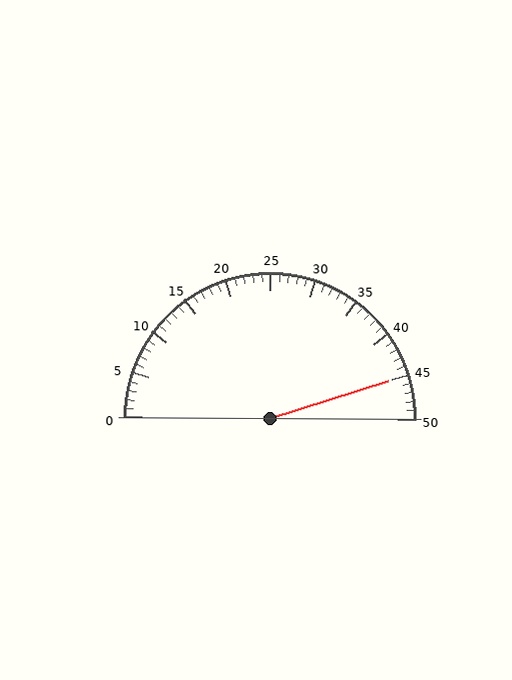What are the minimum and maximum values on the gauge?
The gauge ranges from 0 to 50.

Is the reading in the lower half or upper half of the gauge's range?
The reading is in the upper half of the range (0 to 50).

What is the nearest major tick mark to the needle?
The nearest major tick mark is 45.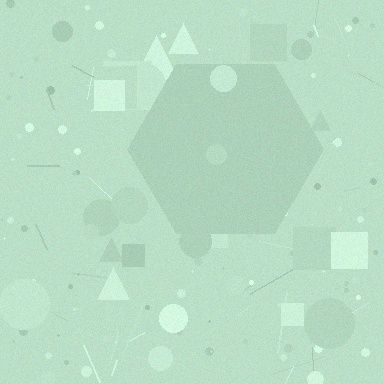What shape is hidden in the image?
A hexagon is hidden in the image.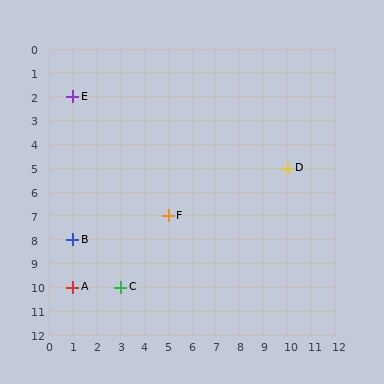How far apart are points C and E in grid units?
Points C and E are 2 columns and 8 rows apart (about 8.2 grid units diagonally).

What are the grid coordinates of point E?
Point E is at grid coordinates (1, 2).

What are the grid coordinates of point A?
Point A is at grid coordinates (1, 10).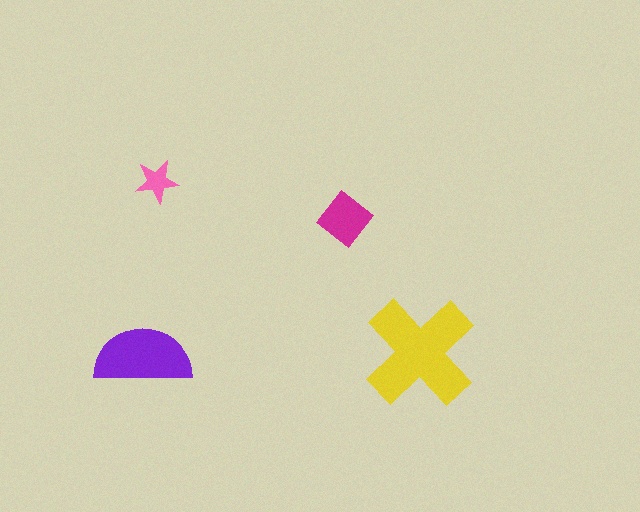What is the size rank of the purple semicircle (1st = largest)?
2nd.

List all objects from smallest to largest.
The pink star, the magenta diamond, the purple semicircle, the yellow cross.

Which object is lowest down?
The purple semicircle is bottommost.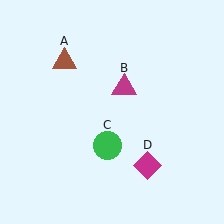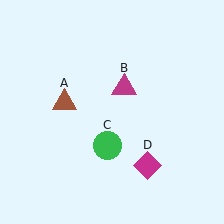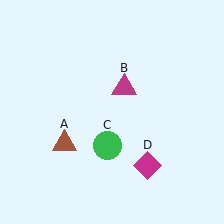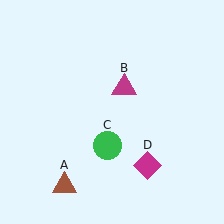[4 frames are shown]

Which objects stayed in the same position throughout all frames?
Magenta triangle (object B) and green circle (object C) and magenta diamond (object D) remained stationary.